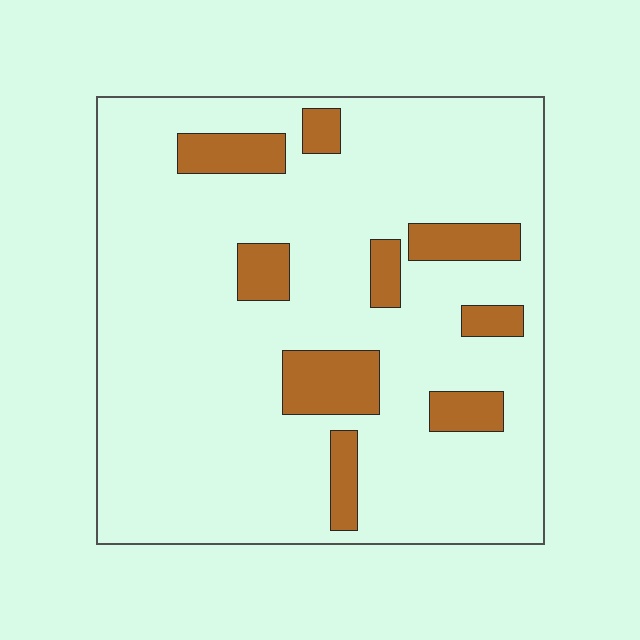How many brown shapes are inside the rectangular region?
9.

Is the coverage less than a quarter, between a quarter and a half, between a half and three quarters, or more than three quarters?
Less than a quarter.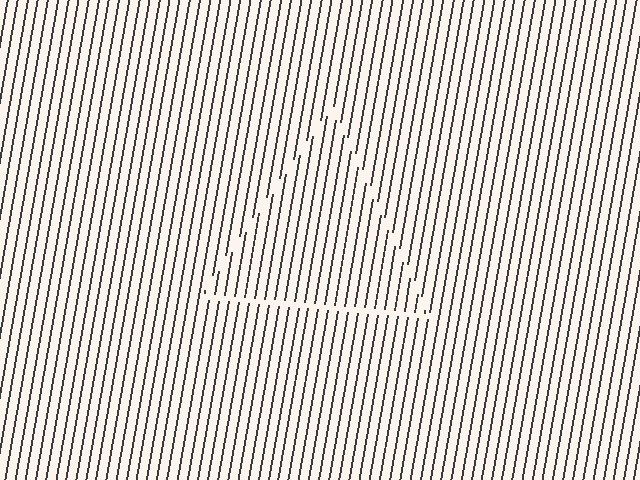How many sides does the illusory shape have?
3 sides — the line-ends trace a triangle.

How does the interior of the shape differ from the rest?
The interior of the shape contains the same grating, shifted by half a period — the contour is defined by the phase discontinuity where line-ends from the inner and outer gratings abut.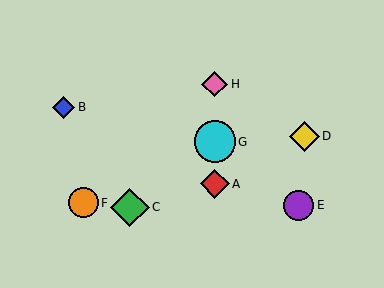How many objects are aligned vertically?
3 objects (A, G, H) are aligned vertically.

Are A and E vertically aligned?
No, A is at x≈215 and E is at x≈299.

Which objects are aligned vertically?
Objects A, G, H are aligned vertically.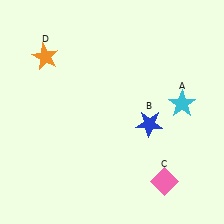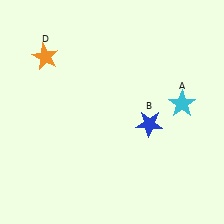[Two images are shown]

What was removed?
The pink diamond (C) was removed in Image 2.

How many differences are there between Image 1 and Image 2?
There is 1 difference between the two images.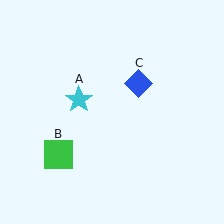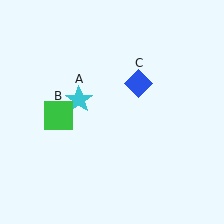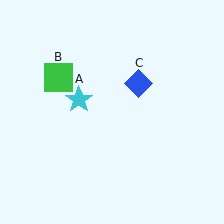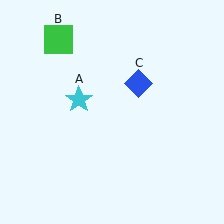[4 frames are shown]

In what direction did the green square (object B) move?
The green square (object B) moved up.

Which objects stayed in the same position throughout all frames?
Cyan star (object A) and blue diamond (object C) remained stationary.